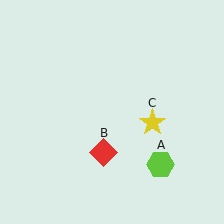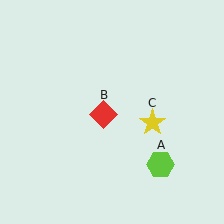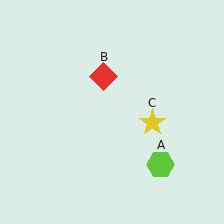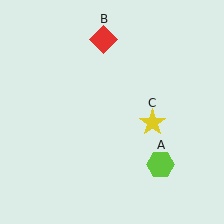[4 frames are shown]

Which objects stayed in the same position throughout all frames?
Lime hexagon (object A) and yellow star (object C) remained stationary.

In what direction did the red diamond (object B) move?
The red diamond (object B) moved up.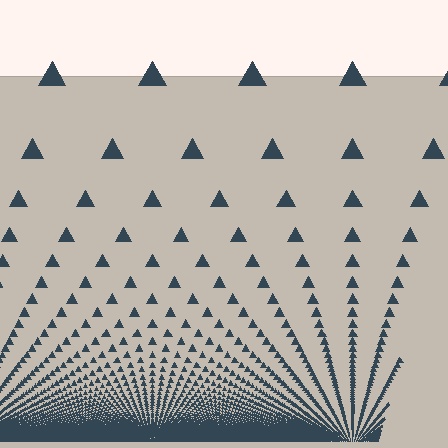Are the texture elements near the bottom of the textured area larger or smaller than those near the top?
Smaller. The gradient is inverted — elements near the bottom are smaller and denser.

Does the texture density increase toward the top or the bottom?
Density increases toward the bottom.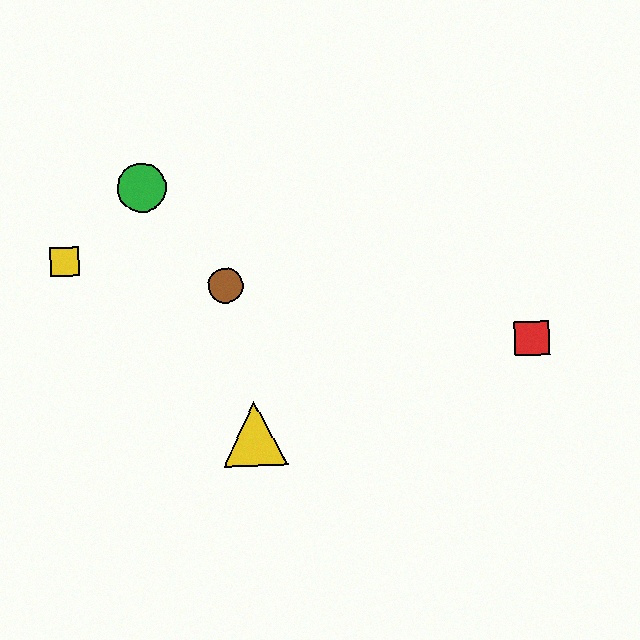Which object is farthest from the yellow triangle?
The red square is farthest from the yellow triangle.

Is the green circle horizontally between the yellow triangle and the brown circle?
No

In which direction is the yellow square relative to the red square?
The yellow square is to the left of the red square.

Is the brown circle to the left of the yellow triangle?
Yes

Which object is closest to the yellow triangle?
The brown circle is closest to the yellow triangle.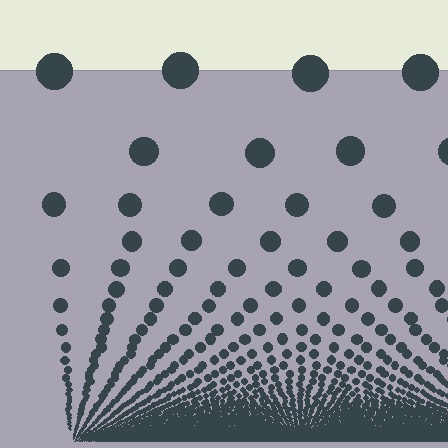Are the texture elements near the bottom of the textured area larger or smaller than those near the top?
Smaller. The gradient is inverted — elements near the bottom are smaller and denser.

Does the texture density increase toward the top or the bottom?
Density increases toward the bottom.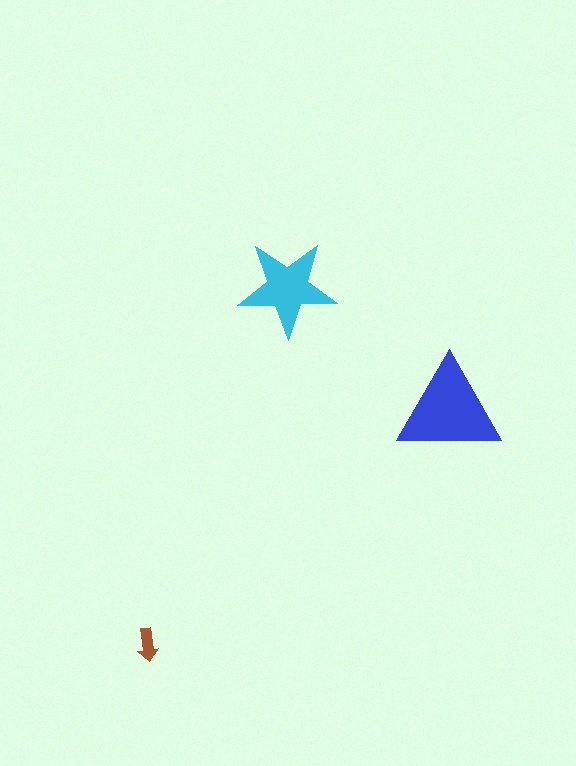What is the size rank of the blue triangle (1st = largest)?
1st.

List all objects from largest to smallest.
The blue triangle, the cyan star, the brown arrow.